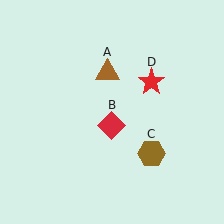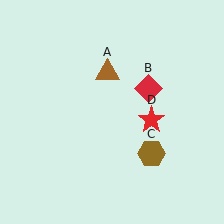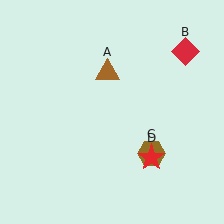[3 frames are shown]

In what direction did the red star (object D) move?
The red star (object D) moved down.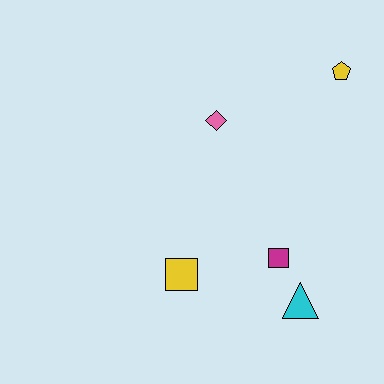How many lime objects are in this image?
There are no lime objects.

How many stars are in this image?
There are no stars.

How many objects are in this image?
There are 5 objects.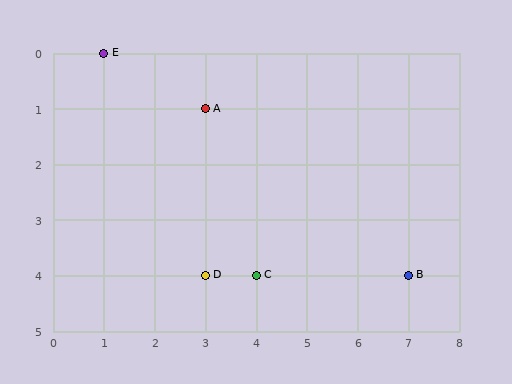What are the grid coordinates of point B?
Point B is at grid coordinates (7, 4).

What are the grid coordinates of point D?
Point D is at grid coordinates (3, 4).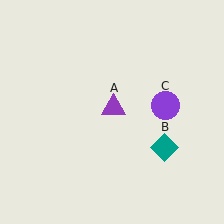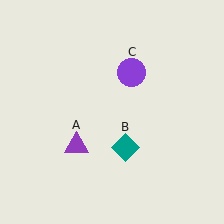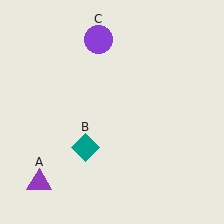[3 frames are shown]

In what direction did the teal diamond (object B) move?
The teal diamond (object B) moved left.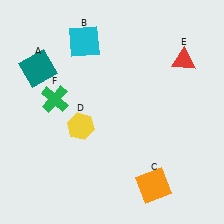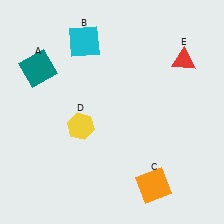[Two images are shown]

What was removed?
The green cross (F) was removed in Image 2.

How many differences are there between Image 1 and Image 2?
There is 1 difference between the two images.